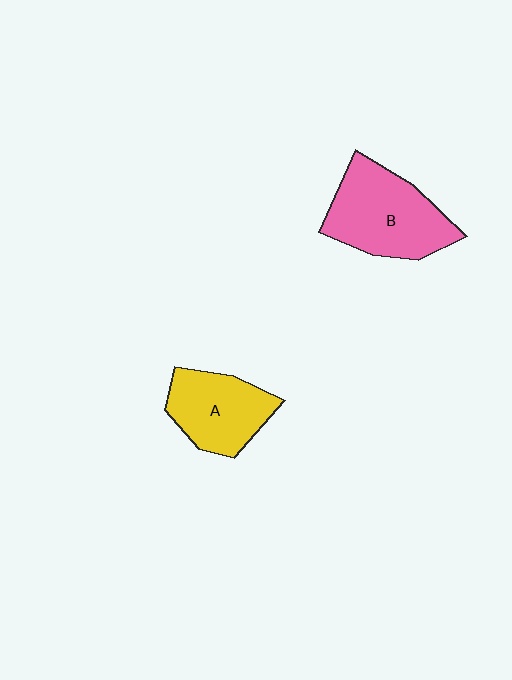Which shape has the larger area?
Shape B (pink).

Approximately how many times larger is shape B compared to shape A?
Approximately 1.3 times.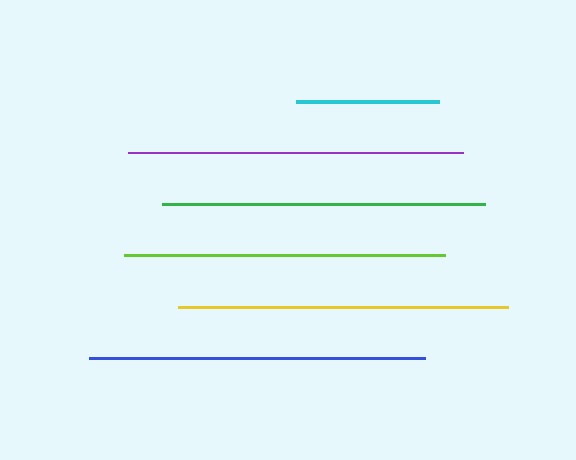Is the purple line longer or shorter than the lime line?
The purple line is longer than the lime line.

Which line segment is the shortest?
The cyan line is the shortest at approximately 143 pixels.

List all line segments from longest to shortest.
From longest to shortest: blue, purple, yellow, green, lime, cyan.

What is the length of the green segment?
The green segment is approximately 323 pixels long.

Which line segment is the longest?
The blue line is the longest at approximately 336 pixels.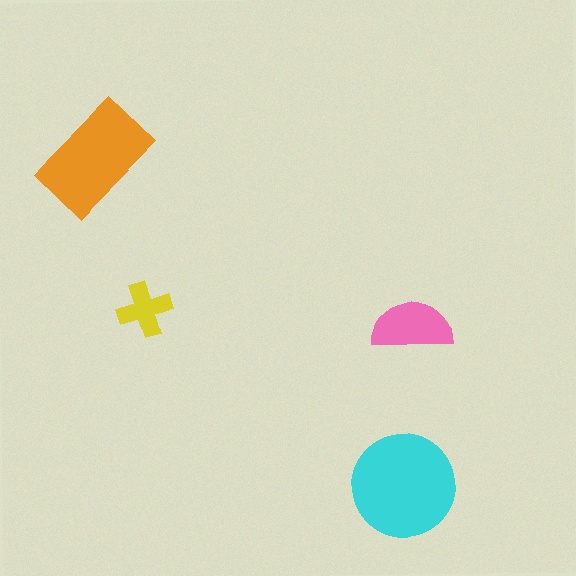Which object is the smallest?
The yellow cross.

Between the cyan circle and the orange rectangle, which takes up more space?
The cyan circle.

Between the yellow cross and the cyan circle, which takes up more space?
The cyan circle.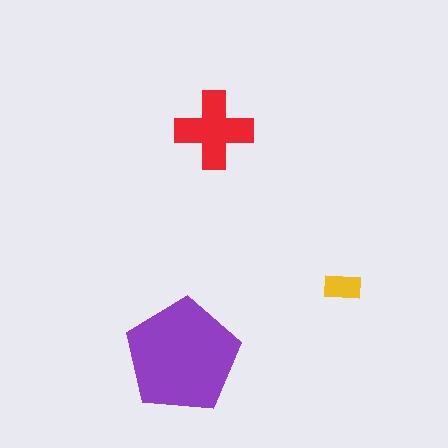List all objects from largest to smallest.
The purple pentagon, the red cross, the yellow rectangle.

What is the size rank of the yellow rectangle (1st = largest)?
3rd.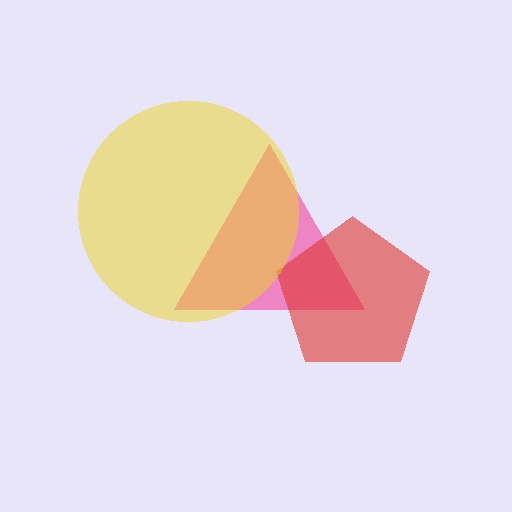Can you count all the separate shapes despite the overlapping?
Yes, there are 3 separate shapes.